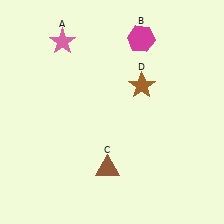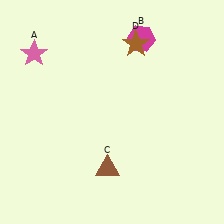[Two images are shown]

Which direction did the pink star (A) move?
The pink star (A) moved left.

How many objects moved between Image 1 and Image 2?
2 objects moved between the two images.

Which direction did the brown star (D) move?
The brown star (D) moved up.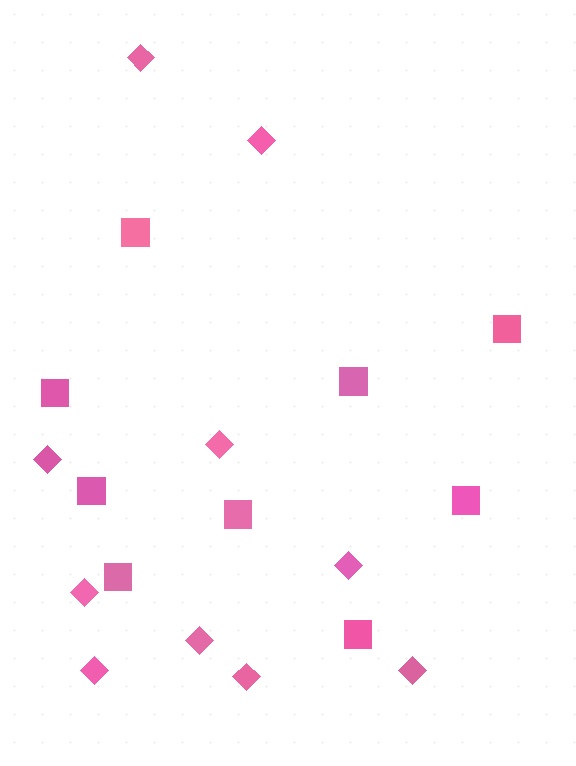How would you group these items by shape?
There are 2 groups: one group of diamonds (10) and one group of squares (9).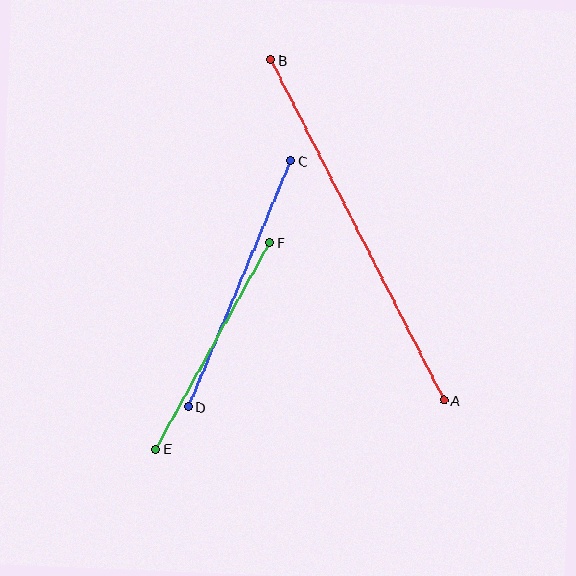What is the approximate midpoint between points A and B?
The midpoint is at approximately (357, 230) pixels.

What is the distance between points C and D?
The distance is approximately 266 pixels.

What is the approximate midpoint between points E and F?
The midpoint is at approximately (213, 346) pixels.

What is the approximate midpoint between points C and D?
The midpoint is at approximately (240, 284) pixels.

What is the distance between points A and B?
The distance is approximately 381 pixels.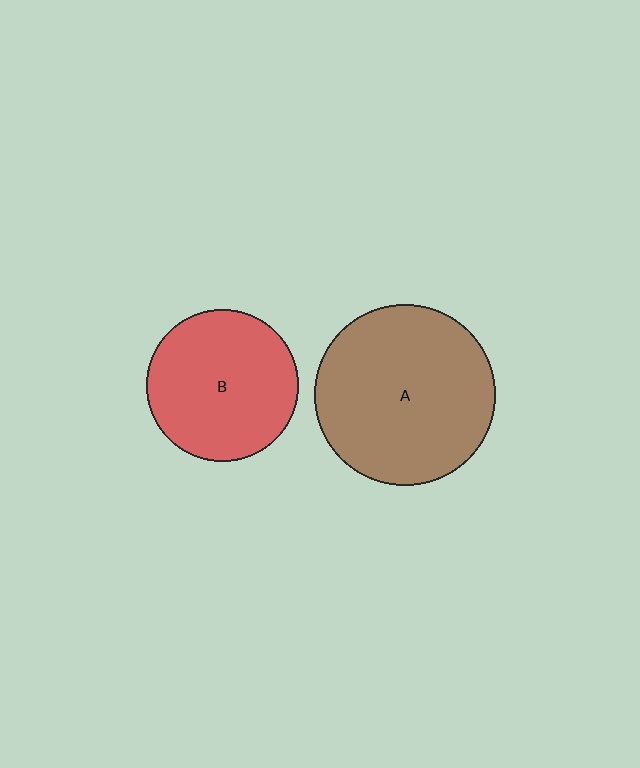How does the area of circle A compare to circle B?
Approximately 1.4 times.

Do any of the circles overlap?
No, none of the circles overlap.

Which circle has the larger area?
Circle A (brown).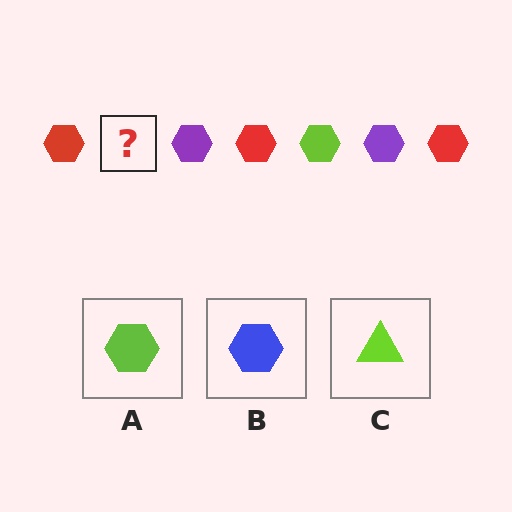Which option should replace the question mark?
Option A.